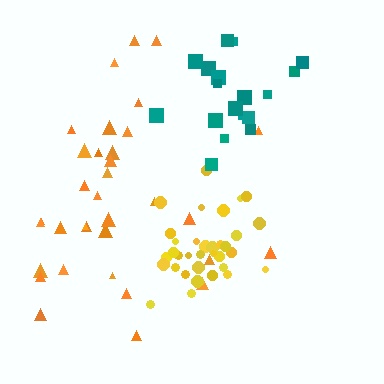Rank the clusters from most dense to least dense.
yellow, teal, orange.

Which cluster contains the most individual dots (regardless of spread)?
Yellow (35).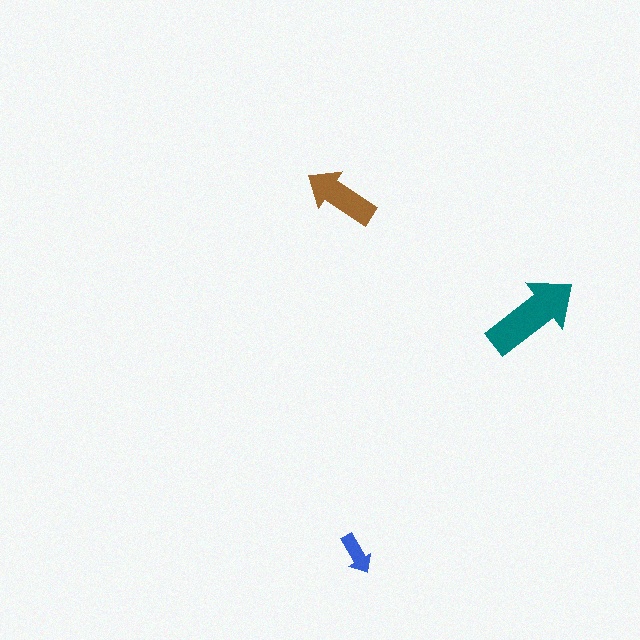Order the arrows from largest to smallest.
the teal one, the brown one, the blue one.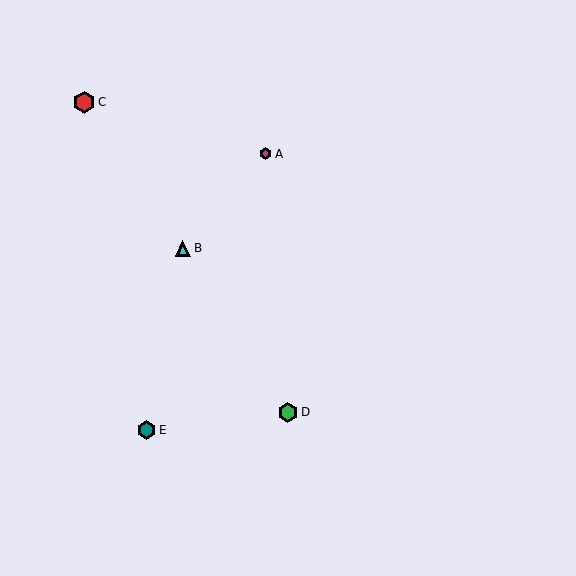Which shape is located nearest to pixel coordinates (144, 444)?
The teal hexagon (labeled E) at (146, 430) is nearest to that location.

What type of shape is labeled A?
Shape A is a magenta hexagon.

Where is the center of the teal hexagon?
The center of the teal hexagon is at (146, 430).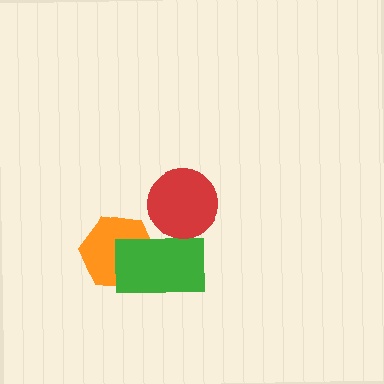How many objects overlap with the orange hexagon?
1 object overlaps with the orange hexagon.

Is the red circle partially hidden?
No, no other shape covers it.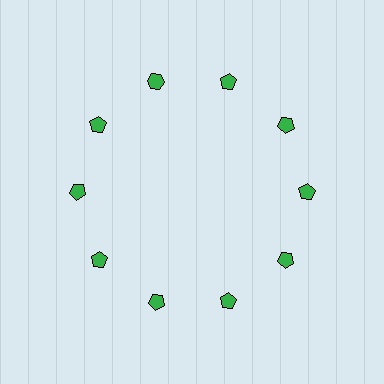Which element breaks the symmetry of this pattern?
The green hexagon at roughly the 11 o'clock position breaks the symmetry. All other shapes are green pentagons.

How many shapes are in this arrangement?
There are 10 shapes arranged in a ring pattern.